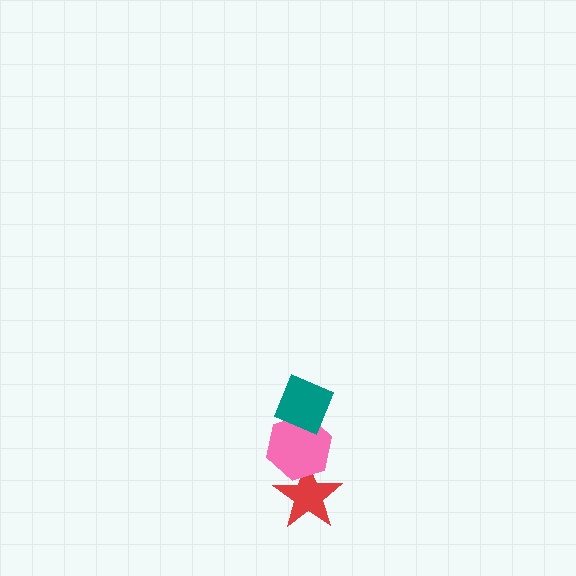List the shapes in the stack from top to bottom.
From top to bottom: the teal diamond, the pink hexagon, the red star.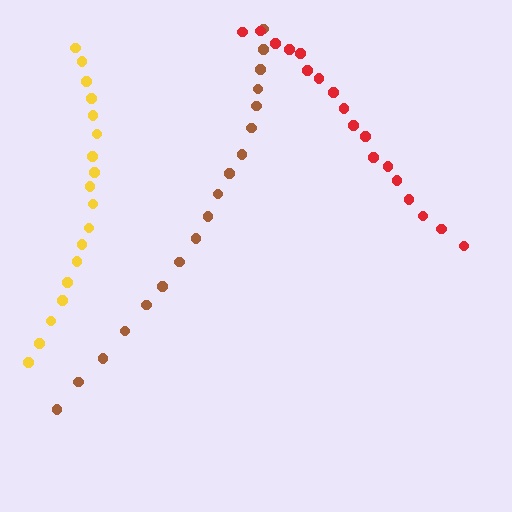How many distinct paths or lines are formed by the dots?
There are 3 distinct paths.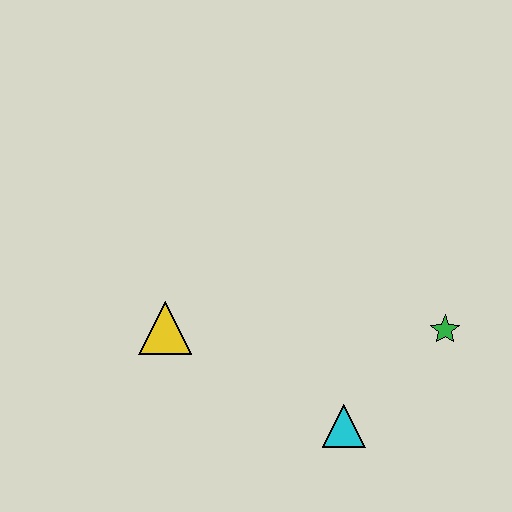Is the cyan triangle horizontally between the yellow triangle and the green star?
Yes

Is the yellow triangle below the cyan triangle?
No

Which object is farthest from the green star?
The yellow triangle is farthest from the green star.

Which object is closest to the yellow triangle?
The cyan triangle is closest to the yellow triangle.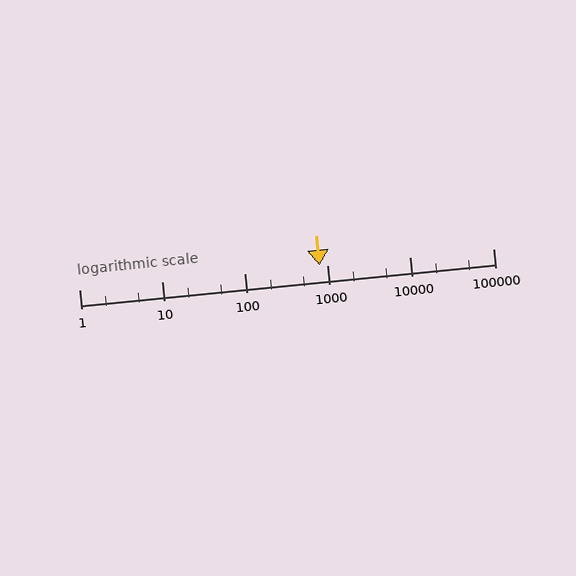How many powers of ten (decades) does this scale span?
The scale spans 5 decades, from 1 to 100000.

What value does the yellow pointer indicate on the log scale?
The pointer indicates approximately 790.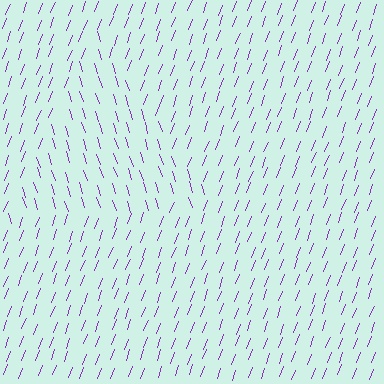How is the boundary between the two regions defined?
The boundary is defined purely by a change in line orientation (approximately 39 degrees difference). All lines are the same color and thickness.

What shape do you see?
I see a triangle.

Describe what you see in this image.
The image is filled with small purple line segments. A triangle region in the image has lines oriented differently from the surrounding lines, creating a visible texture boundary.